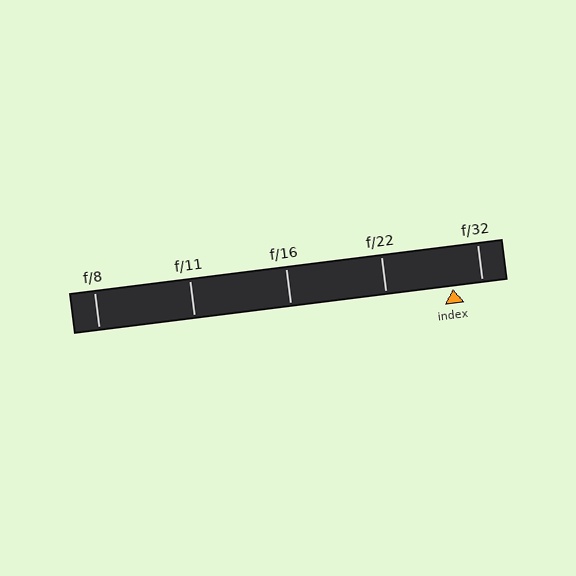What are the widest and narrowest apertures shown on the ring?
The widest aperture shown is f/8 and the narrowest is f/32.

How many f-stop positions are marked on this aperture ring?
There are 5 f-stop positions marked.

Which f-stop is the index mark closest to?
The index mark is closest to f/32.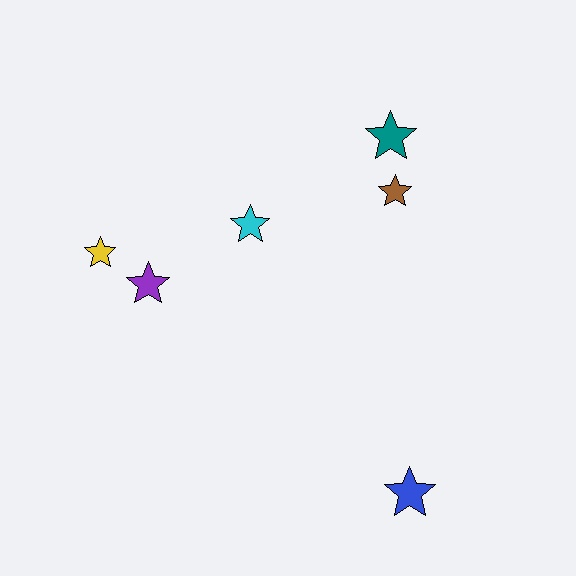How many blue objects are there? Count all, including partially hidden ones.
There is 1 blue object.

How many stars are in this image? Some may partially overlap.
There are 6 stars.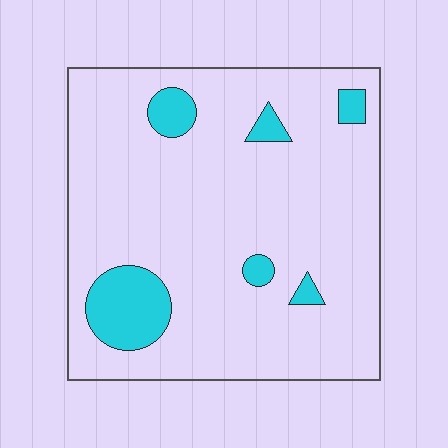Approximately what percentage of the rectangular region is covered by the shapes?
Approximately 10%.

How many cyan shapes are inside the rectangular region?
6.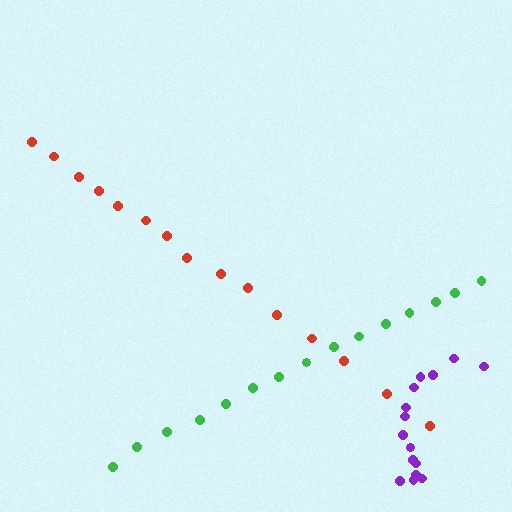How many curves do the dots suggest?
There are 3 distinct paths.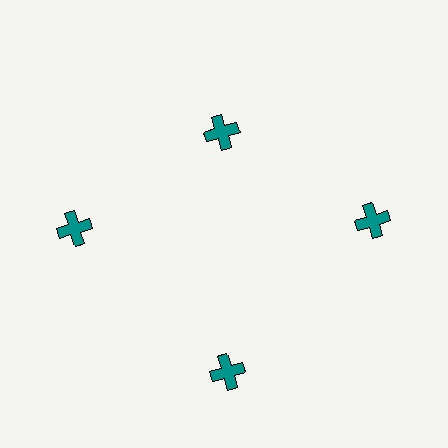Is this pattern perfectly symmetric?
No. The 4 teal crosses are arranged in a ring, but one element near the 12 o'clock position is pulled inward toward the center, breaking the 4-fold rotational symmetry.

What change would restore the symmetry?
The symmetry would be restored by moving it outward, back onto the ring so that all 4 crosses sit at equal angles and equal distance from the center.